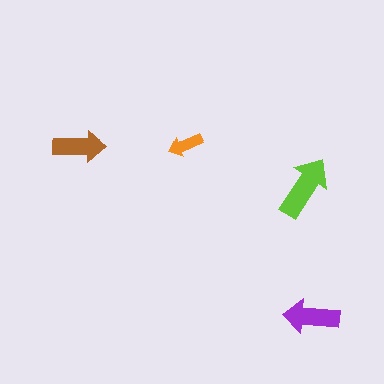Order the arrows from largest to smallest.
the lime one, the purple one, the brown one, the orange one.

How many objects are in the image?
There are 4 objects in the image.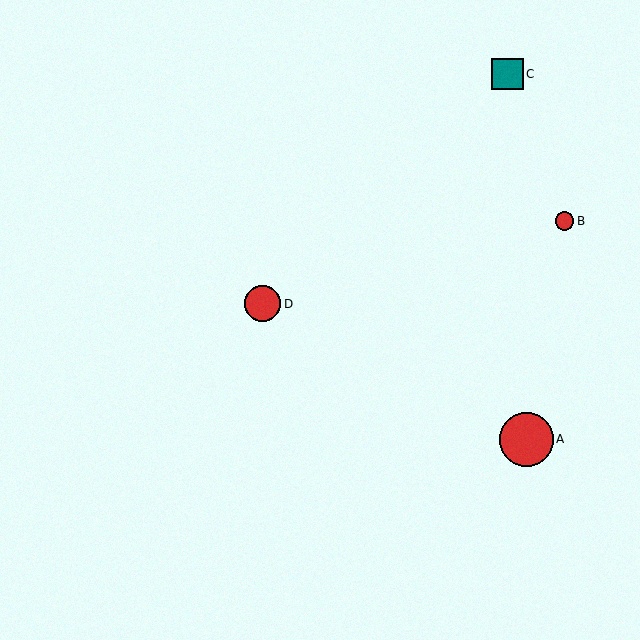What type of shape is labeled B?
Shape B is a red circle.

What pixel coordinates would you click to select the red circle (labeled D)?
Click at (263, 304) to select the red circle D.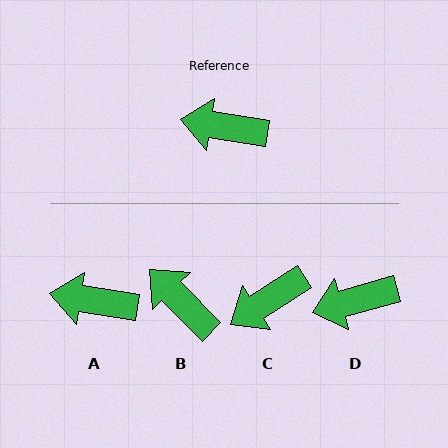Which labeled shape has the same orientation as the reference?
A.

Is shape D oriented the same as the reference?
No, it is off by about 24 degrees.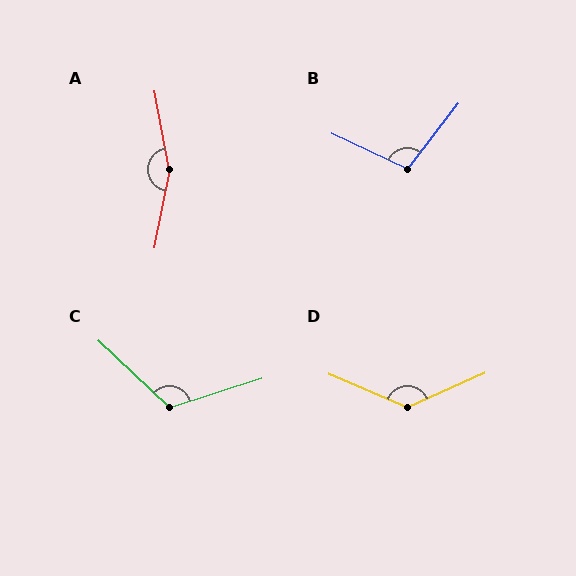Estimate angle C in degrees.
Approximately 119 degrees.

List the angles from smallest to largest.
B (103°), C (119°), D (133°), A (158°).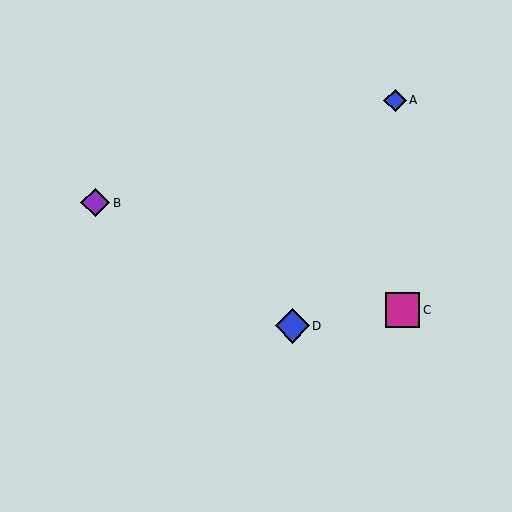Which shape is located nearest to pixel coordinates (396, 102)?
The blue diamond (labeled A) at (395, 100) is nearest to that location.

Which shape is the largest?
The blue diamond (labeled D) is the largest.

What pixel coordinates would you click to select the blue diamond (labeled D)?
Click at (292, 326) to select the blue diamond D.